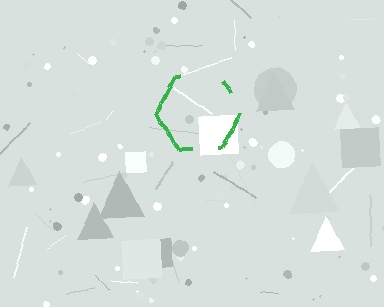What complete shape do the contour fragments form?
The contour fragments form a hexagon.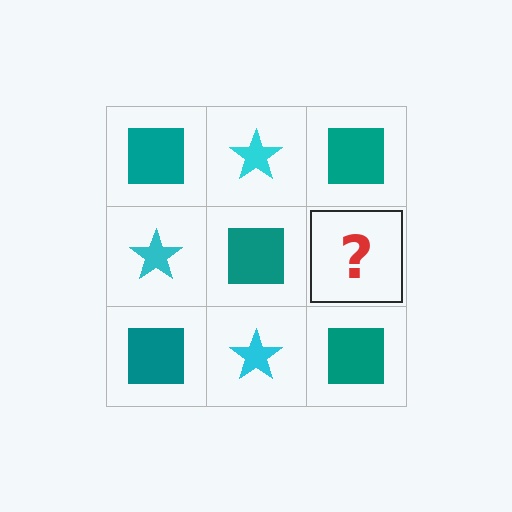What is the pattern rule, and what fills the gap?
The rule is that it alternates teal square and cyan star in a checkerboard pattern. The gap should be filled with a cyan star.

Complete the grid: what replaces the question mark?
The question mark should be replaced with a cyan star.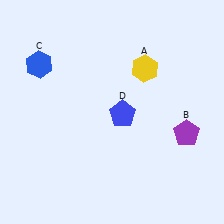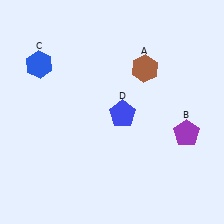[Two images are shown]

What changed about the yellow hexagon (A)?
In Image 1, A is yellow. In Image 2, it changed to brown.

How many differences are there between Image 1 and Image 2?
There is 1 difference between the two images.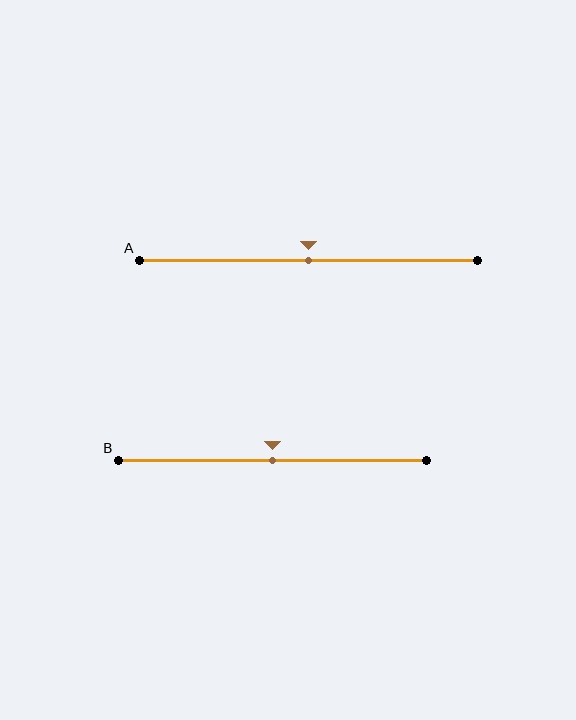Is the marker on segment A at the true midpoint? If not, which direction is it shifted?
Yes, the marker on segment A is at the true midpoint.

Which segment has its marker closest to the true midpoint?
Segment A has its marker closest to the true midpoint.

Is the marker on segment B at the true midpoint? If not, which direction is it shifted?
Yes, the marker on segment B is at the true midpoint.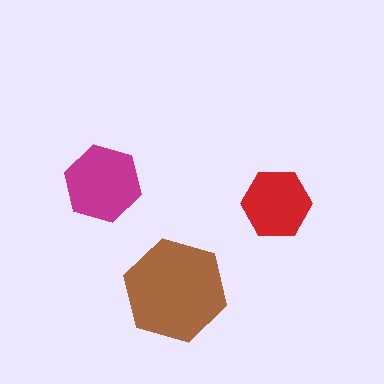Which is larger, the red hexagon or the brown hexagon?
The brown one.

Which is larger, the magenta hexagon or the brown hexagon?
The brown one.